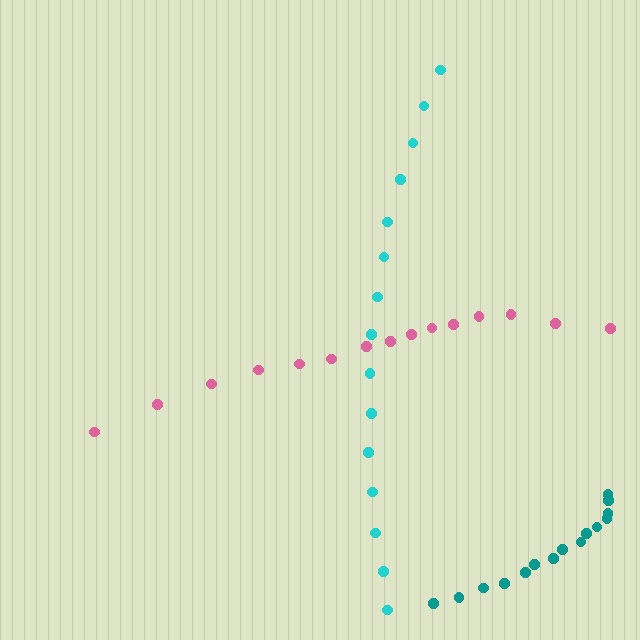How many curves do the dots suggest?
There are 3 distinct paths.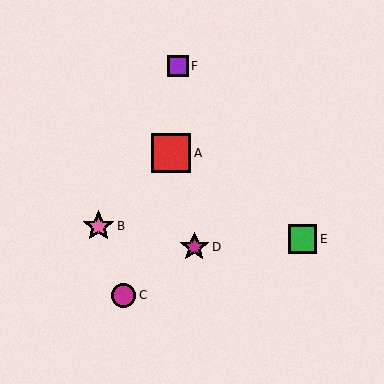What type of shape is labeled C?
Shape C is a magenta circle.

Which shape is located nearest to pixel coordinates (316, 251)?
The green square (labeled E) at (303, 239) is nearest to that location.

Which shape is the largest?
The red square (labeled A) is the largest.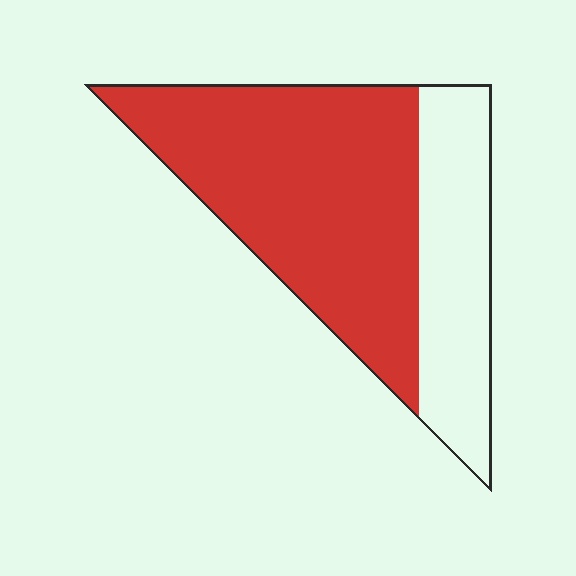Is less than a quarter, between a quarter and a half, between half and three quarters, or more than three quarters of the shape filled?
Between half and three quarters.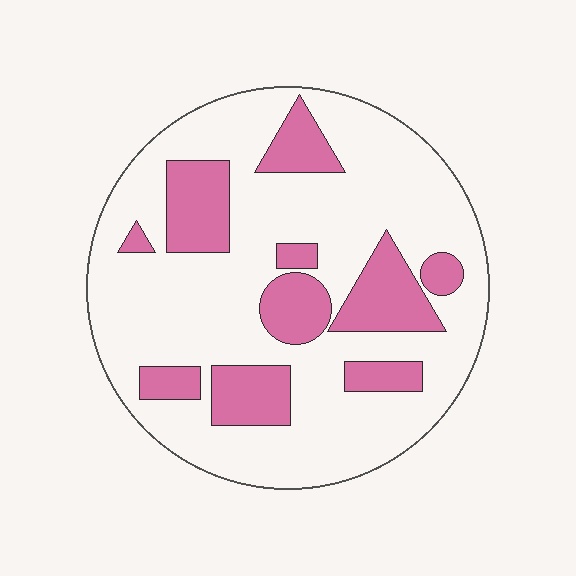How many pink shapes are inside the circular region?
10.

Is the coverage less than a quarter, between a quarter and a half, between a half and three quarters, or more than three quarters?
Between a quarter and a half.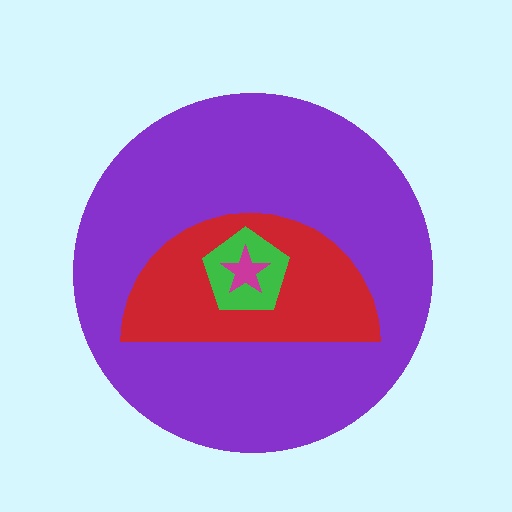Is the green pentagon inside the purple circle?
Yes.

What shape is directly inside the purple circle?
The red semicircle.